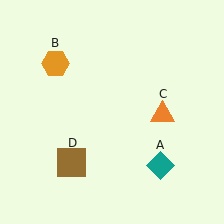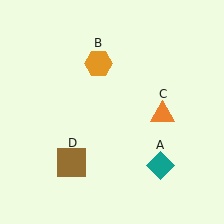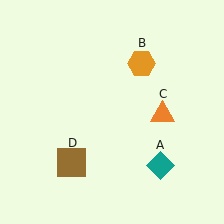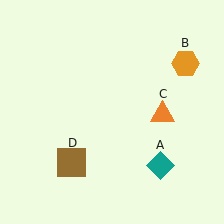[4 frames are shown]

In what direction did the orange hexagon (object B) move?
The orange hexagon (object B) moved right.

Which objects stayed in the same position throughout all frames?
Teal diamond (object A) and orange triangle (object C) and brown square (object D) remained stationary.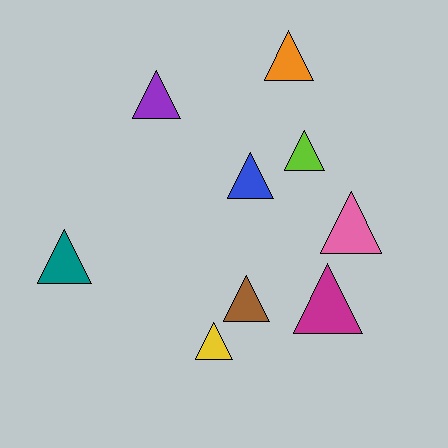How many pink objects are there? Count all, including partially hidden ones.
There is 1 pink object.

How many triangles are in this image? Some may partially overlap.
There are 9 triangles.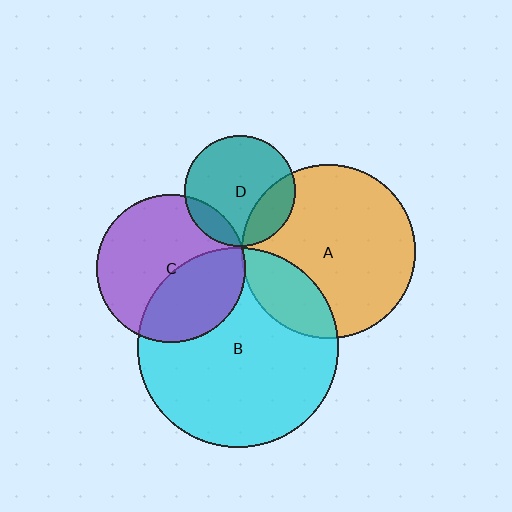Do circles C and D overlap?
Yes.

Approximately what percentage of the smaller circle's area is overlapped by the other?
Approximately 15%.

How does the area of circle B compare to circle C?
Approximately 1.8 times.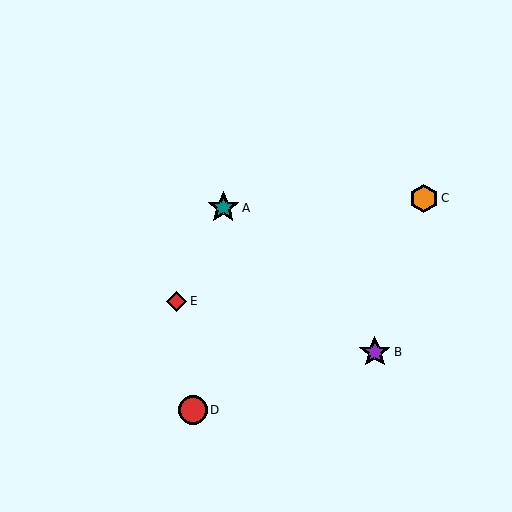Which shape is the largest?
The teal star (labeled A) is the largest.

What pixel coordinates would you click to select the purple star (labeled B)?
Click at (375, 352) to select the purple star B.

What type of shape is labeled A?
Shape A is a teal star.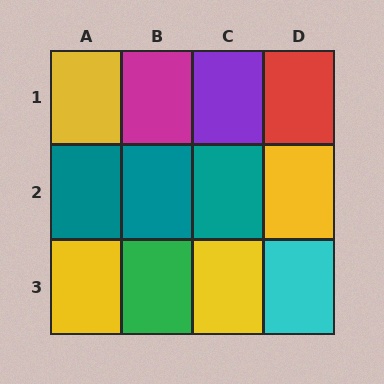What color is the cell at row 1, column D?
Red.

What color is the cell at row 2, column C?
Teal.